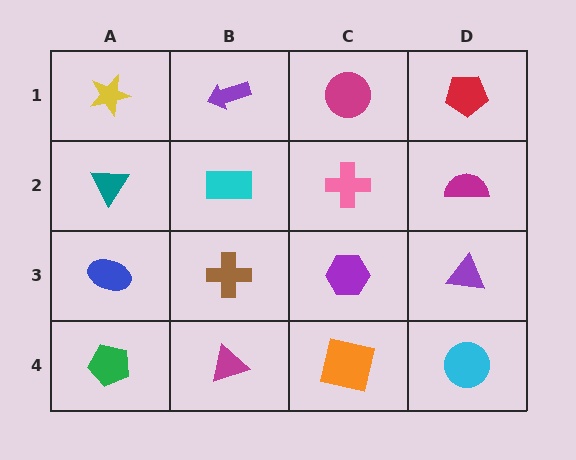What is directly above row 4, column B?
A brown cross.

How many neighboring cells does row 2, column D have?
3.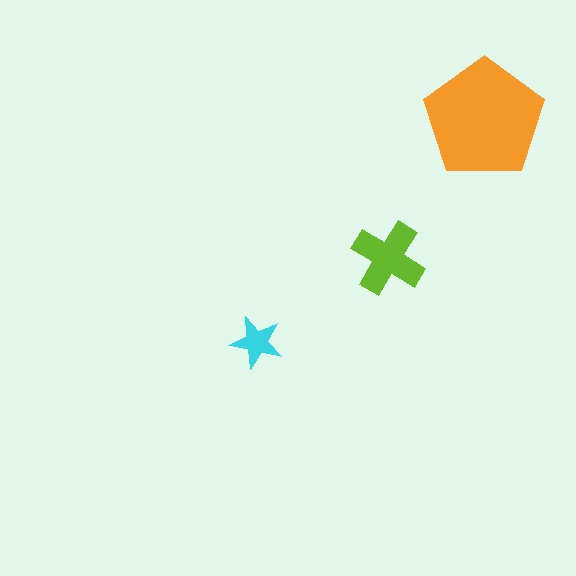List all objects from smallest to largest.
The cyan star, the lime cross, the orange pentagon.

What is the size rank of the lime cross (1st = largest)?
2nd.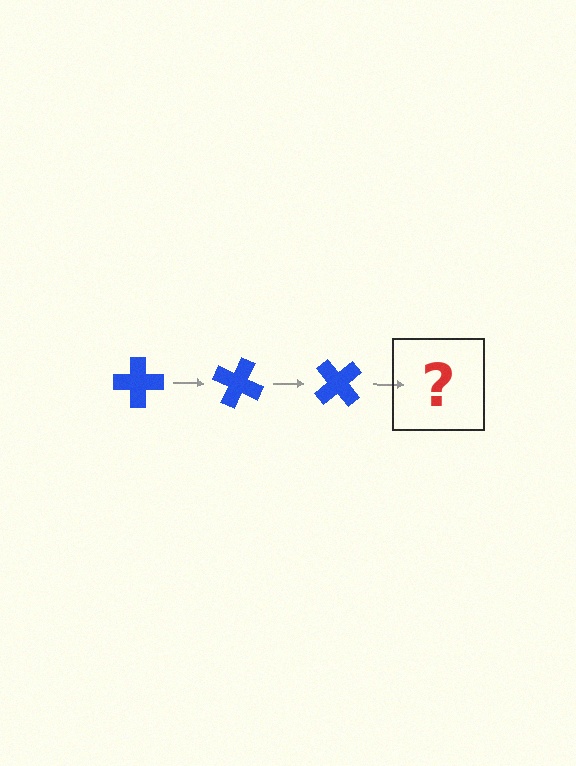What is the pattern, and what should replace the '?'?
The pattern is that the cross rotates 25 degrees each step. The '?' should be a blue cross rotated 75 degrees.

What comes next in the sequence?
The next element should be a blue cross rotated 75 degrees.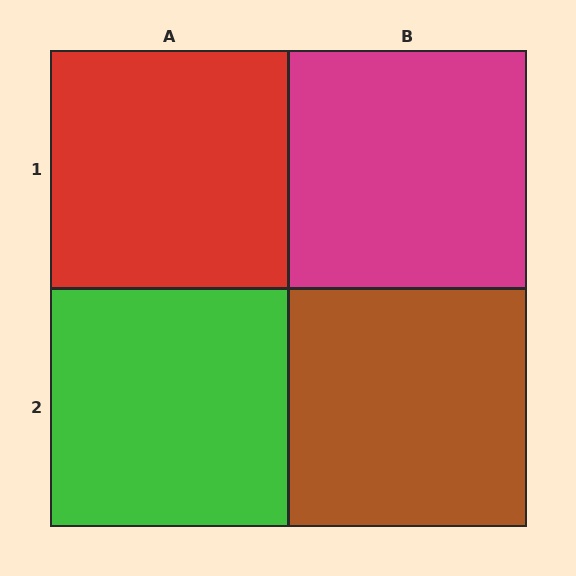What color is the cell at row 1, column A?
Red.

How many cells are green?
1 cell is green.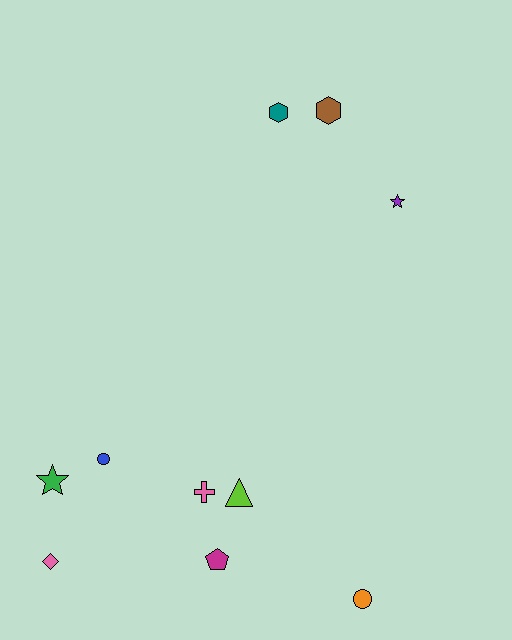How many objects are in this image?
There are 10 objects.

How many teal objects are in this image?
There is 1 teal object.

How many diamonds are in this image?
There is 1 diamond.